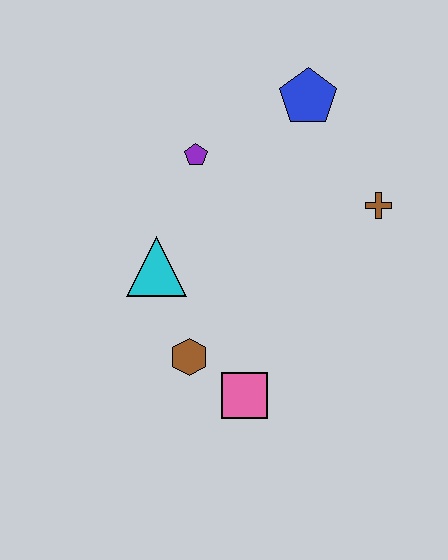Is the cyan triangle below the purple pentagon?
Yes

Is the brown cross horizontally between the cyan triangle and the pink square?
No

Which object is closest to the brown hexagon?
The pink square is closest to the brown hexagon.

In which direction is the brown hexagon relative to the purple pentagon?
The brown hexagon is below the purple pentagon.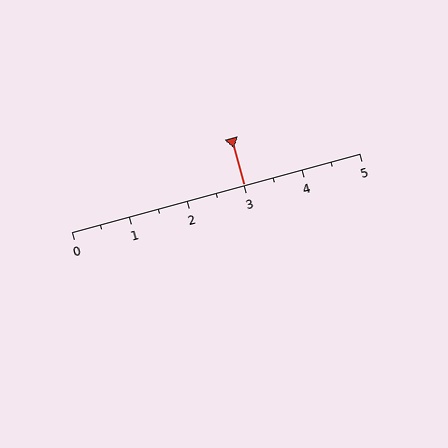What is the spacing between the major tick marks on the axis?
The major ticks are spaced 1 apart.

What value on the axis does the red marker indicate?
The marker indicates approximately 3.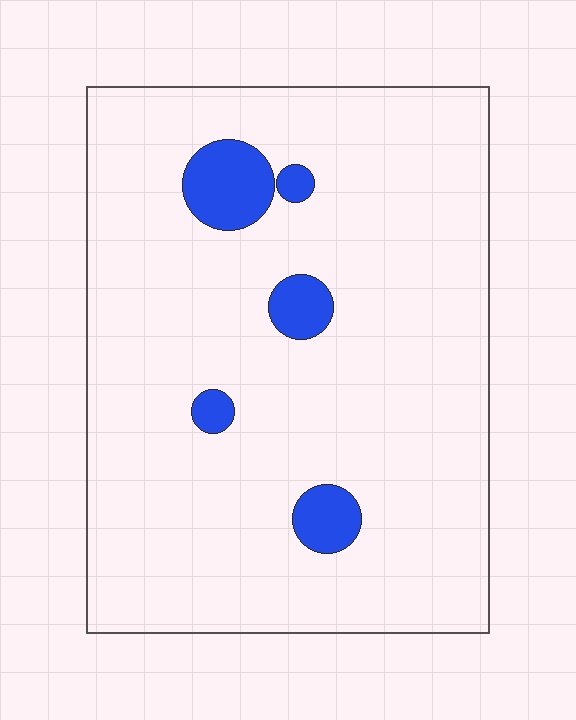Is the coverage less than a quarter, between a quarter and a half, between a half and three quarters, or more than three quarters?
Less than a quarter.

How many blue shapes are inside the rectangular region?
5.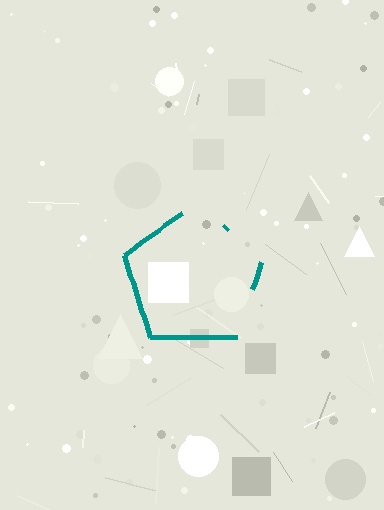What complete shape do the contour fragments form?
The contour fragments form a pentagon.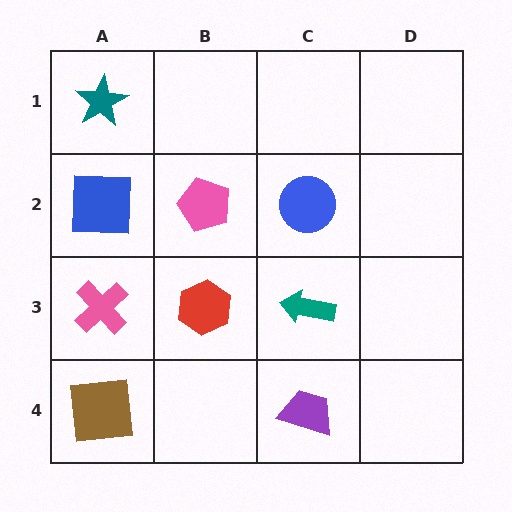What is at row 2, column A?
A blue square.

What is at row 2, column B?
A pink pentagon.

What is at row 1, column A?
A teal star.